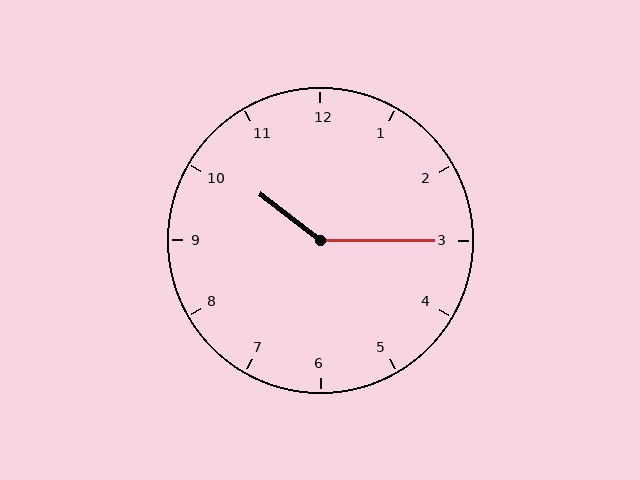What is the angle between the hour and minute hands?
Approximately 142 degrees.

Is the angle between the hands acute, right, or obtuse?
It is obtuse.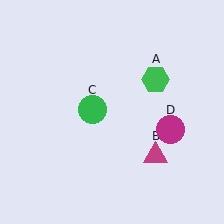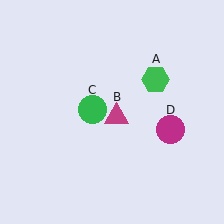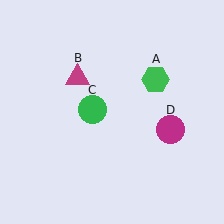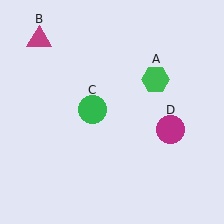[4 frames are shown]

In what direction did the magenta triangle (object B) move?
The magenta triangle (object B) moved up and to the left.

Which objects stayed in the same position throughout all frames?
Green hexagon (object A) and green circle (object C) and magenta circle (object D) remained stationary.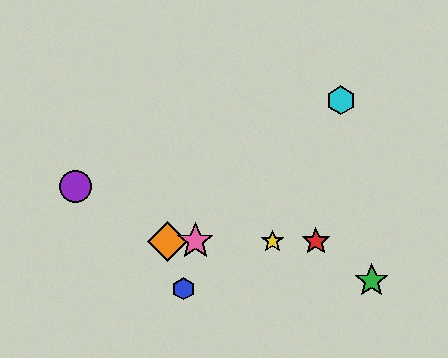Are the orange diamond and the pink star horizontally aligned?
Yes, both are at y≈241.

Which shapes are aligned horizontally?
The red star, the yellow star, the orange diamond, the pink star are aligned horizontally.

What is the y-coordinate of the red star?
The red star is at y≈241.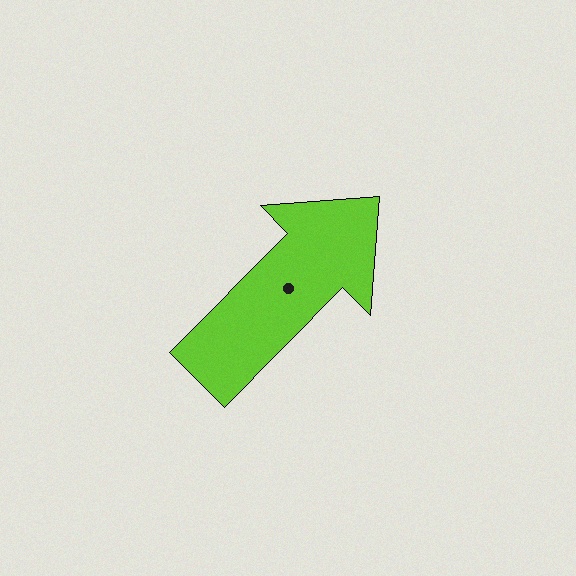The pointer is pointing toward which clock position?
Roughly 1 o'clock.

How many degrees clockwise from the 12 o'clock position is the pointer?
Approximately 45 degrees.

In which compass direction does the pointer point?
Northeast.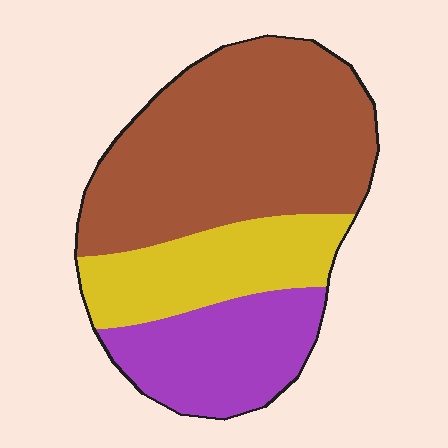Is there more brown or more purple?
Brown.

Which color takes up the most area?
Brown, at roughly 55%.